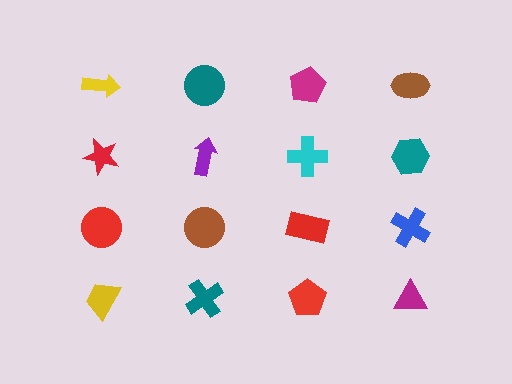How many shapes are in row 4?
4 shapes.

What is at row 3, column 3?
A red rectangle.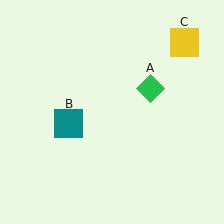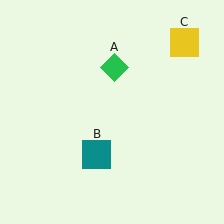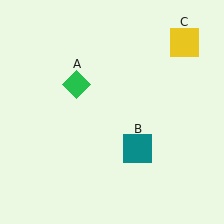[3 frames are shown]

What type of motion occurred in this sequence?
The green diamond (object A), teal square (object B) rotated counterclockwise around the center of the scene.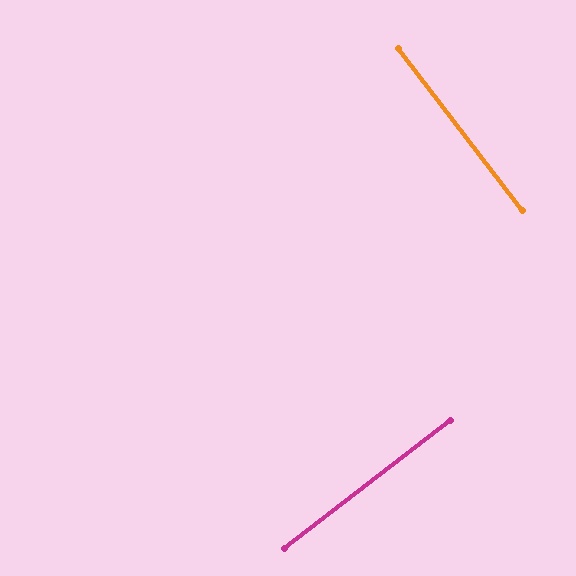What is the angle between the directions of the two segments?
Approximately 90 degrees.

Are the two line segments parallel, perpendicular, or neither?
Perpendicular — they meet at approximately 90°.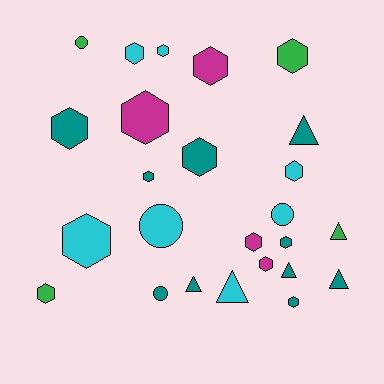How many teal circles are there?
There is 1 teal circle.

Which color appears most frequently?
Teal, with 10 objects.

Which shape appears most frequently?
Hexagon, with 15 objects.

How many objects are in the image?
There are 25 objects.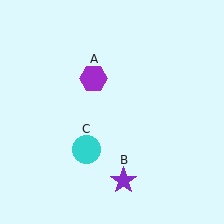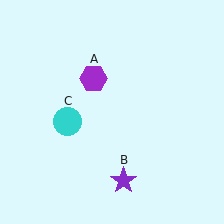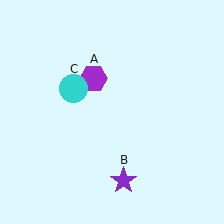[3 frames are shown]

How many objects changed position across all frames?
1 object changed position: cyan circle (object C).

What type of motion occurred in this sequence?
The cyan circle (object C) rotated clockwise around the center of the scene.